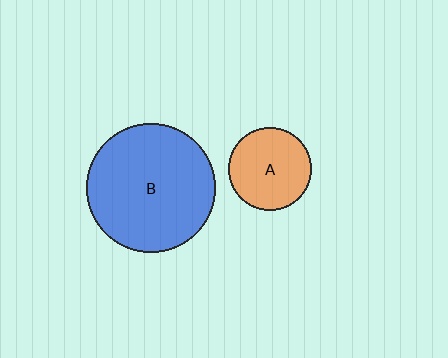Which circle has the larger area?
Circle B (blue).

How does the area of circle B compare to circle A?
Approximately 2.4 times.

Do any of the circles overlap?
No, none of the circles overlap.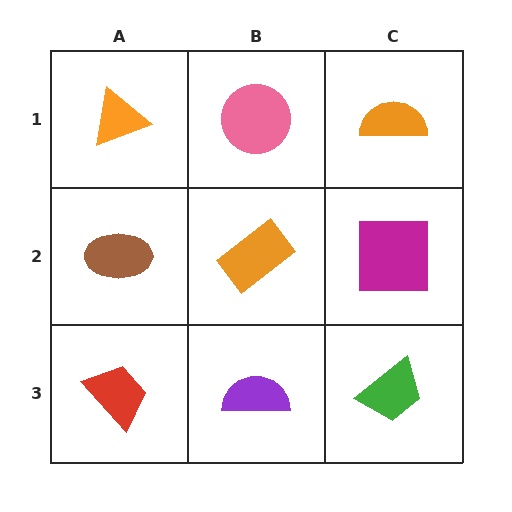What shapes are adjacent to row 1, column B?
An orange rectangle (row 2, column B), an orange triangle (row 1, column A), an orange semicircle (row 1, column C).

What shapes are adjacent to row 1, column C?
A magenta square (row 2, column C), a pink circle (row 1, column B).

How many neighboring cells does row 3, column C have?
2.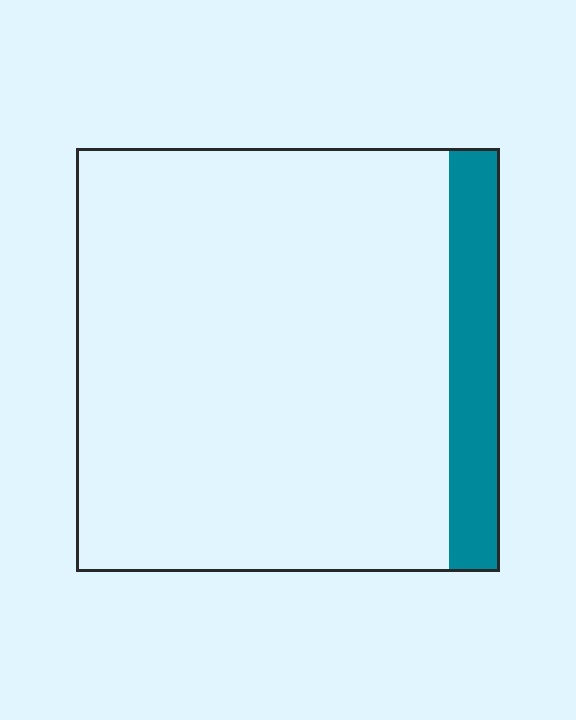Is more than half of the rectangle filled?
No.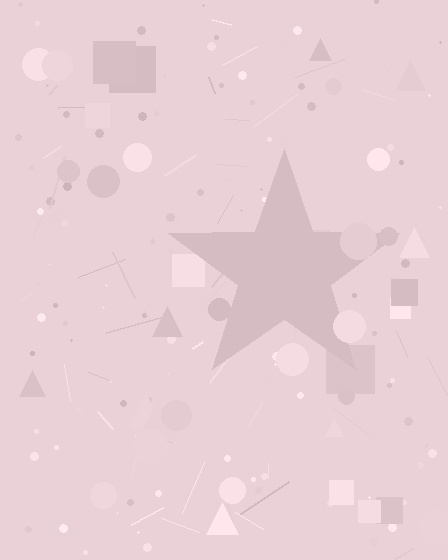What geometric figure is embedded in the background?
A star is embedded in the background.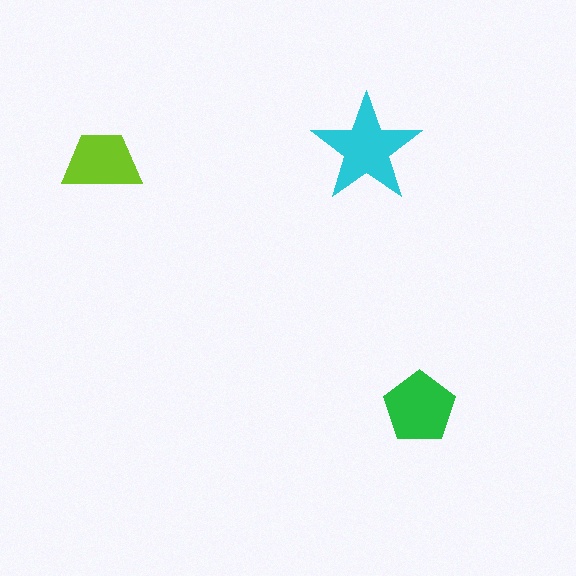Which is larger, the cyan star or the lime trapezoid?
The cyan star.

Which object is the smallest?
The lime trapezoid.